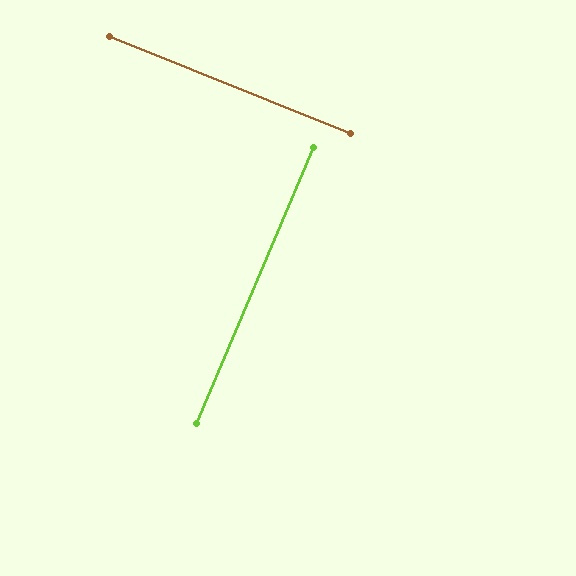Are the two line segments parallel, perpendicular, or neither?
Perpendicular — they meet at approximately 89°.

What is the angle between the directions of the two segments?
Approximately 89 degrees.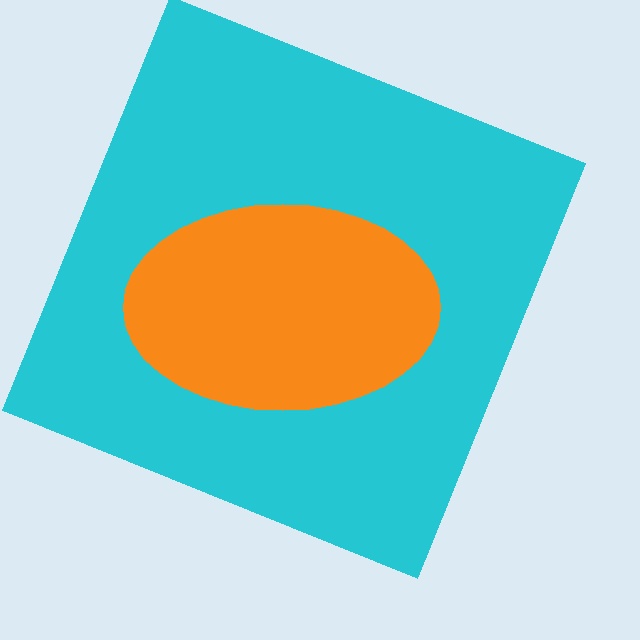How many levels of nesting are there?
2.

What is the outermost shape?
The cyan square.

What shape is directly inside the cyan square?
The orange ellipse.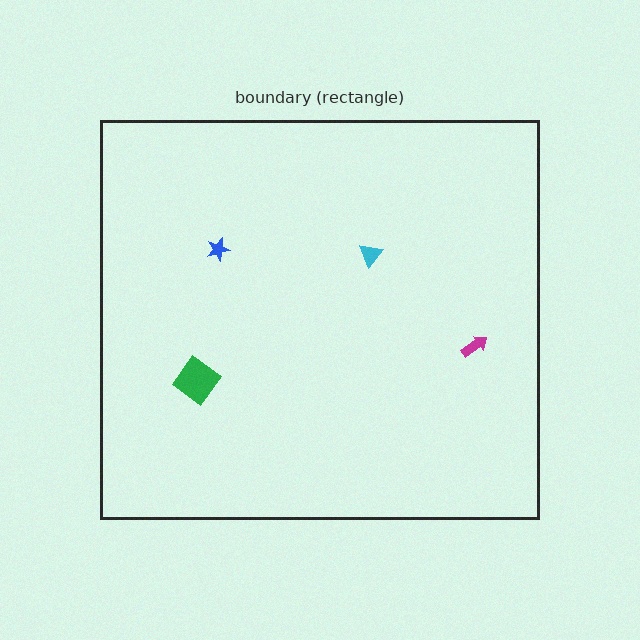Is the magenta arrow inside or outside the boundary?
Inside.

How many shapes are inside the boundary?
4 inside, 0 outside.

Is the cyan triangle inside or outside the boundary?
Inside.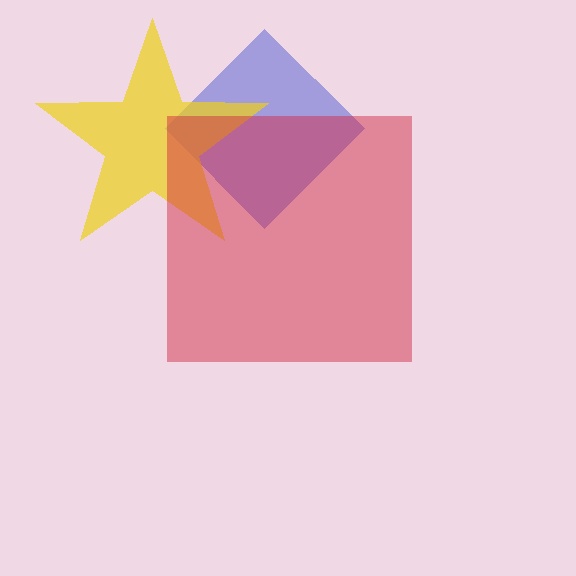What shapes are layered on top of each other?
The layered shapes are: a blue diamond, a yellow star, a red square.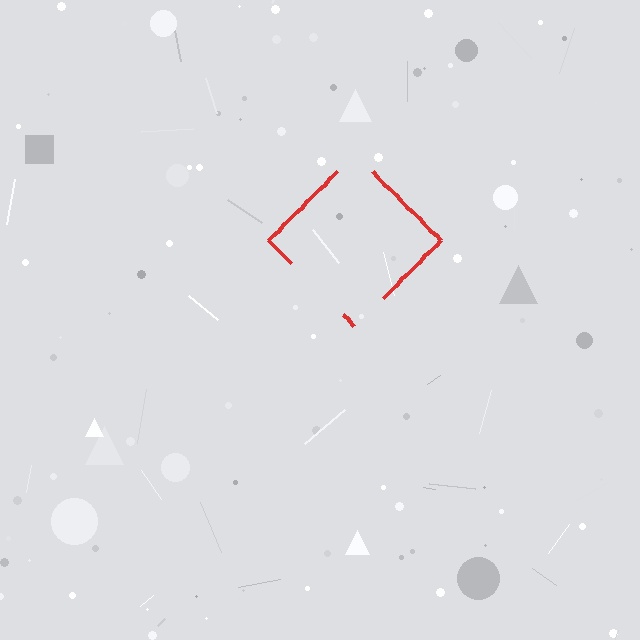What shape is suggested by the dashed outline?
The dashed outline suggests a diamond.